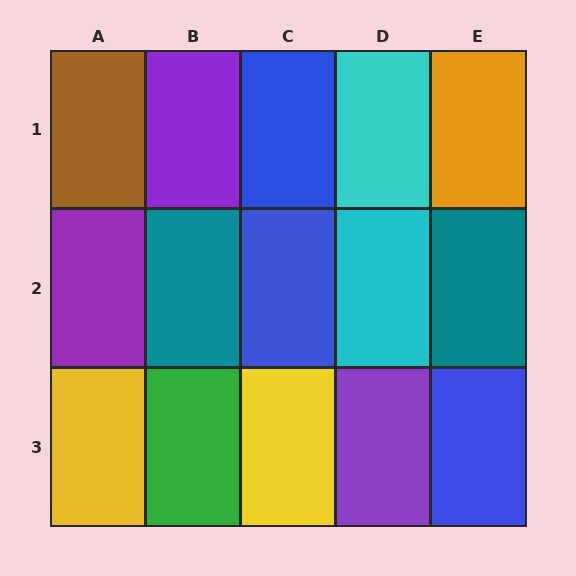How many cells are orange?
1 cell is orange.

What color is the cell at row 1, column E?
Orange.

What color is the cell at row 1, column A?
Brown.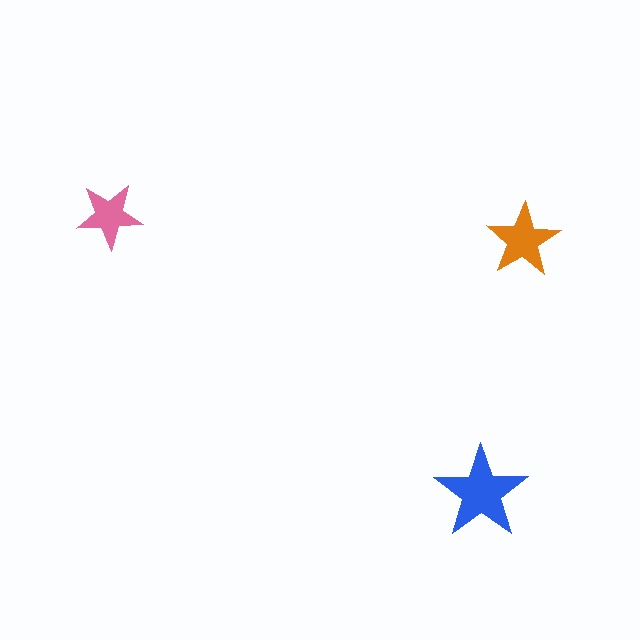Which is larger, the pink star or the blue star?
The blue one.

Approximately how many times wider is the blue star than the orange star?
About 1.5 times wider.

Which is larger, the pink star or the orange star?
The orange one.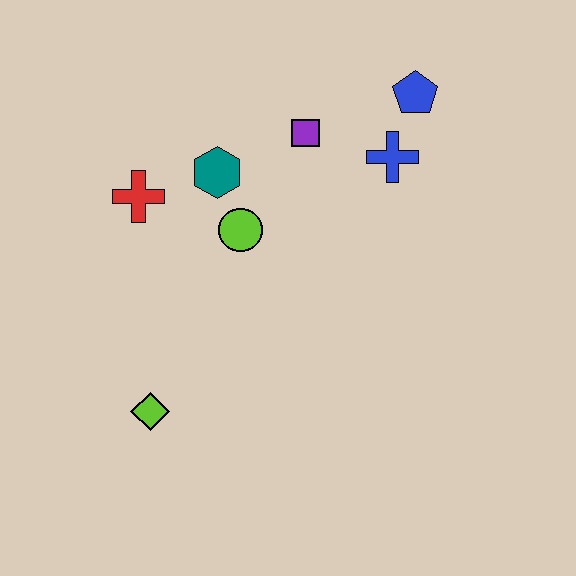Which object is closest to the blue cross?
The blue pentagon is closest to the blue cross.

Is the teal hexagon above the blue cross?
No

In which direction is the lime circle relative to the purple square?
The lime circle is below the purple square.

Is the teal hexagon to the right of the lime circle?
No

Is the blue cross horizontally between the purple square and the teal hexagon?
No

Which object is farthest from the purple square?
The lime diamond is farthest from the purple square.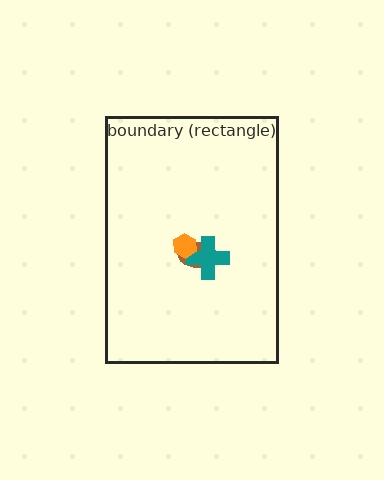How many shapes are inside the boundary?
3 inside, 0 outside.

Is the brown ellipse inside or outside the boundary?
Inside.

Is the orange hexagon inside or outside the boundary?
Inside.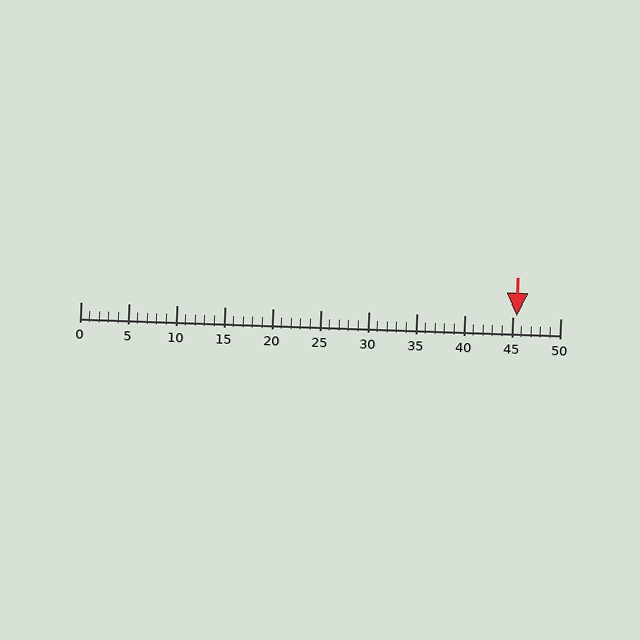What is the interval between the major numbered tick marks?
The major tick marks are spaced 5 units apart.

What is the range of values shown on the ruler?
The ruler shows values from 0 to 50.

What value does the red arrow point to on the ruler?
The red arrow points to approximately 46.